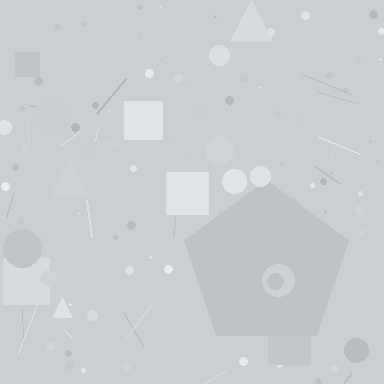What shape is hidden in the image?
A pentagon is hidden in the image.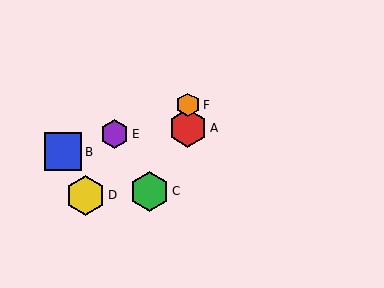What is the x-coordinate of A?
Object A is at x≈188.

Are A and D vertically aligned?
No, A is at x≈188 and D is at x≈86.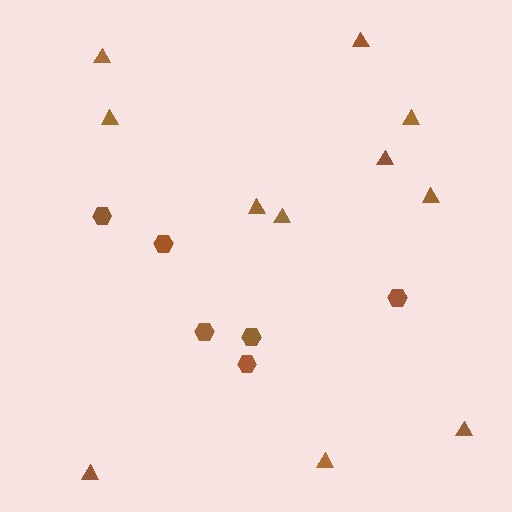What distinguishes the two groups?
There are 2 groups: one group of hexagons (6) and one group of triangles (11).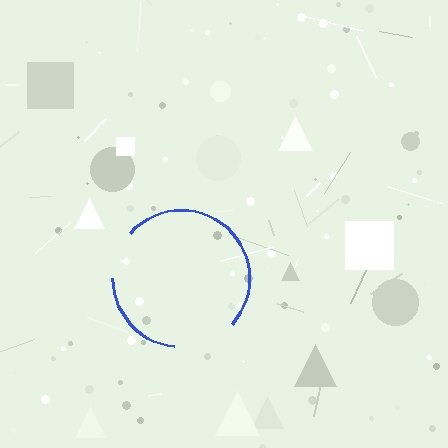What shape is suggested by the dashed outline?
The dashed outline suggests a circle.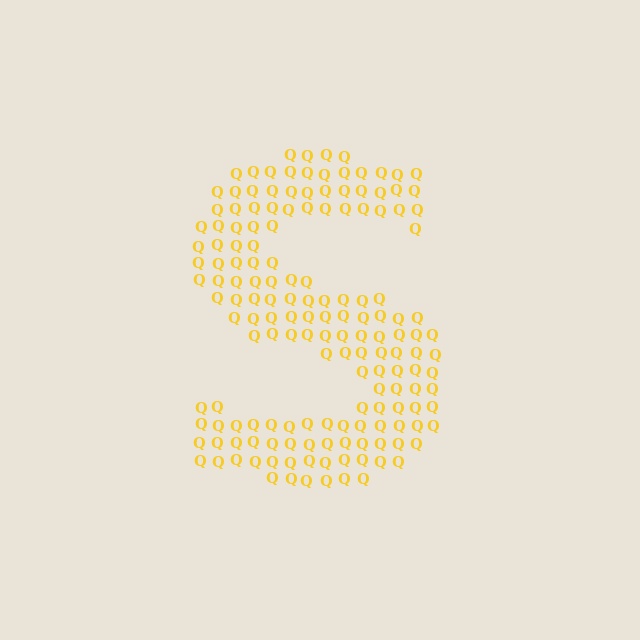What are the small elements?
The small elements are letter Q's.